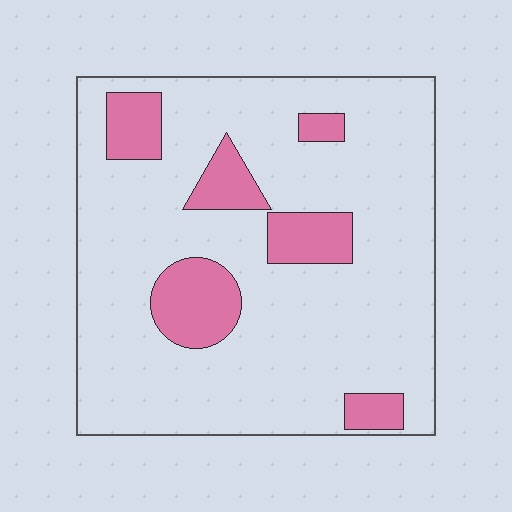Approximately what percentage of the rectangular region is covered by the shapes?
Approximately 15%.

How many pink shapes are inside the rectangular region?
6.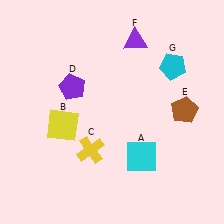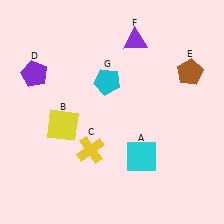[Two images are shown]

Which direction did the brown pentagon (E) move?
The brown pentagon (E) moved up.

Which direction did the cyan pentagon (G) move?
The cyan pentagon (G) moved left.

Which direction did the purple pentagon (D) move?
The purple pentagon (D) moved left.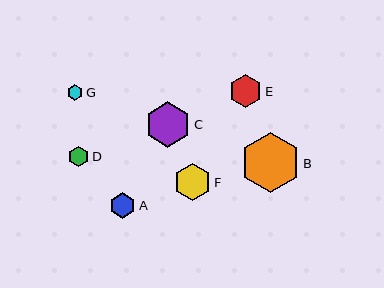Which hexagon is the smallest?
Hexagon G is the smallest with a size of approximately 16 pixels.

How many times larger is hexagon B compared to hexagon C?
Hexagon B is approximately 1.3 times the size of hexagon C.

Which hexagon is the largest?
Hexagon B is the largest with a size of approximately 59 pixels.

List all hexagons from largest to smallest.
From largest to smallest: B, C, F, E, A, D, G.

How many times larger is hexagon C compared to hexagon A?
Hexagon C is approximately 1.8 times the size of hexagon A.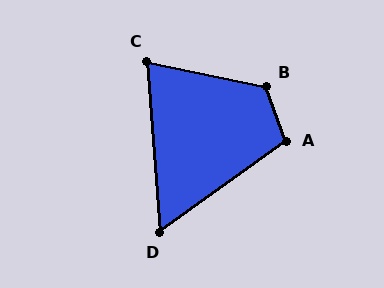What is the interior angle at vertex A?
Approximately 106 degrees (obtuse).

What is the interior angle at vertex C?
Approximately 74 degrees (acute).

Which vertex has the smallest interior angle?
D, at approximately 59 degrees.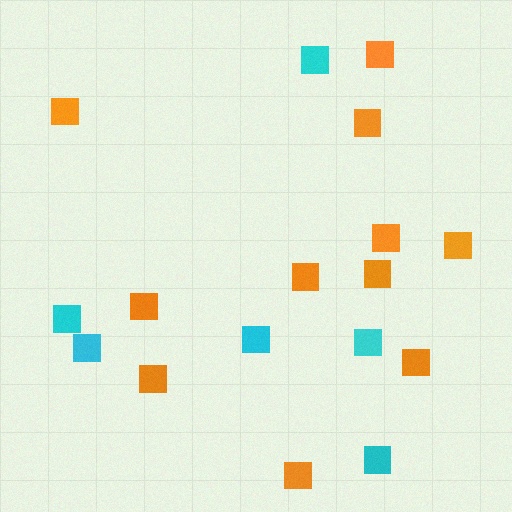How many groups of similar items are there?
There are 2 groups: one group of orange squares (11) and one group of cyan squares (6).